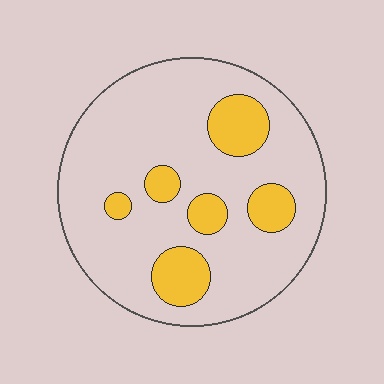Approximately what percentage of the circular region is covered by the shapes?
Approximately 20%.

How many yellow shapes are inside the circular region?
6.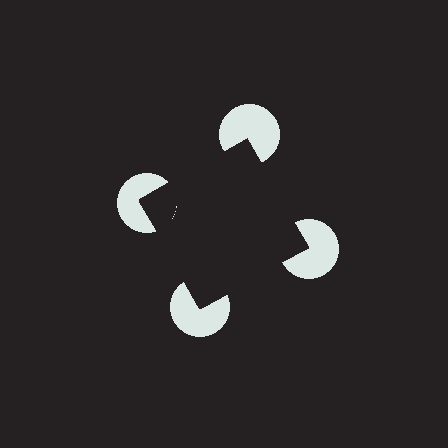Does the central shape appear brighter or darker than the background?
It typically appears slightly darker than the background, even though no actual brightness change is drawn.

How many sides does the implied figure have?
4 sides.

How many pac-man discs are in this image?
There are 4 — one at each vertex of the illusory square.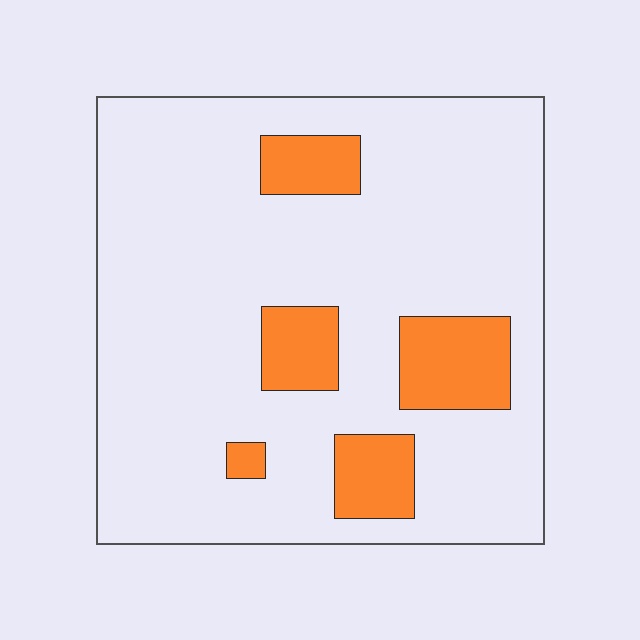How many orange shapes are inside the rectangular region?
5.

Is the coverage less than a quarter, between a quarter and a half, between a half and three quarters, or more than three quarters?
Less than a quarter.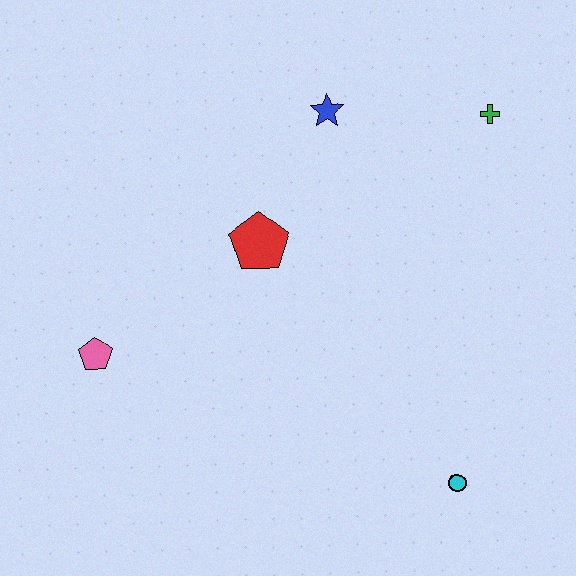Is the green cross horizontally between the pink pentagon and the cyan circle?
No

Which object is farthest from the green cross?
The pink pentagon is farthest from the green cross.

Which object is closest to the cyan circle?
The red pentagon is closest to the cyan circle.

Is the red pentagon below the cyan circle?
No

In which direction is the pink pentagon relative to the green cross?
The pink pentagon is to the left of the green cross.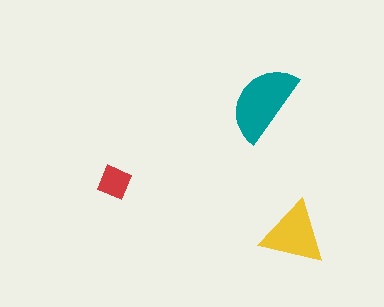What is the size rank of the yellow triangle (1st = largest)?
2nd.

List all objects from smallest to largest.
The red square, the yellow triangle, the teal semicircle.